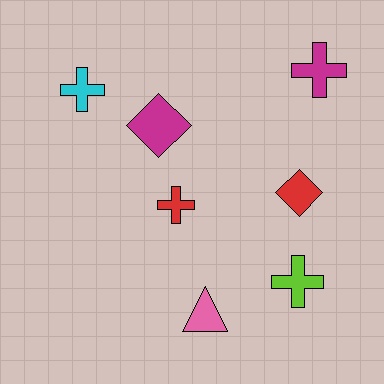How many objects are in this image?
There are 7 objects.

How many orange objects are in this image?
There are no orange objects.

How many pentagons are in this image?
There are no pentagons.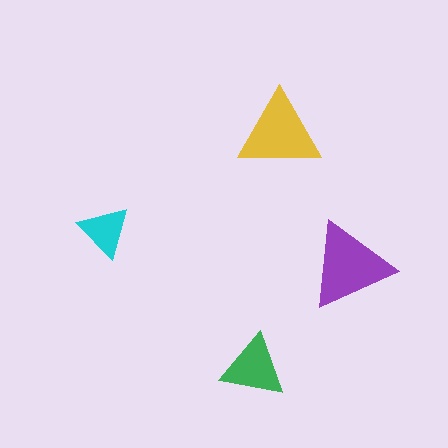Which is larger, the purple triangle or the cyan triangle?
The purple one.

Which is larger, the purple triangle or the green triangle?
The purple one.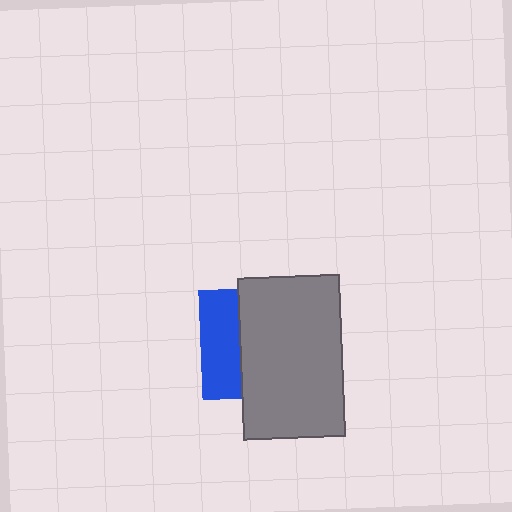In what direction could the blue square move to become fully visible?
The blue square could move left. That would shift it out from behind the gray rectangle entirely.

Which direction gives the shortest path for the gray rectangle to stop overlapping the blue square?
Moving right gives the shortest separation.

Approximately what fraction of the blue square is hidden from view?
Roughly 65% of the blue square is hidden behind the gray rectangle.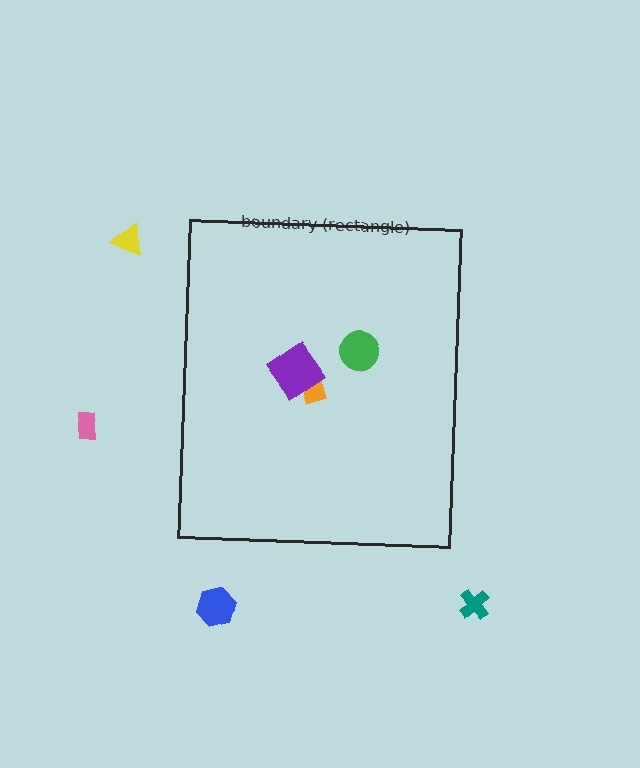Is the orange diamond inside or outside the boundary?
Inside.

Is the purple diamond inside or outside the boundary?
Inside.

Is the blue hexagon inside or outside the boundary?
Outside.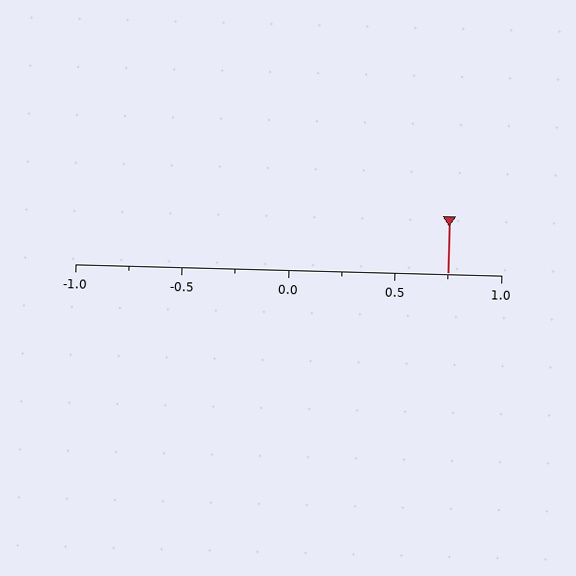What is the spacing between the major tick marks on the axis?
The major ticks are spaced 0.5 apart.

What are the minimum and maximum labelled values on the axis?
The axis runs from -1.0 to 1.0.